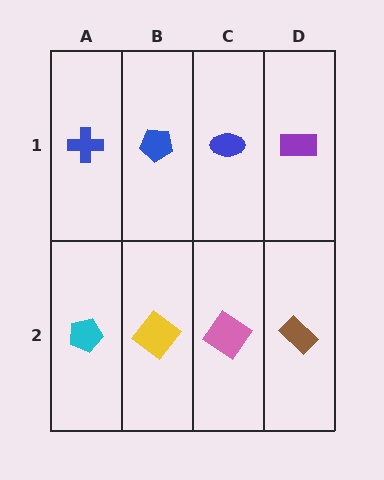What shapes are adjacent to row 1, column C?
A pink diamond (row 2, column C), a blue pentagon (row 1, column B), a purple rectangle (row 1, column D).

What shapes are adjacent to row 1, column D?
A brown rectangle (row 2, column D), a blue ellipse (row 1, column C).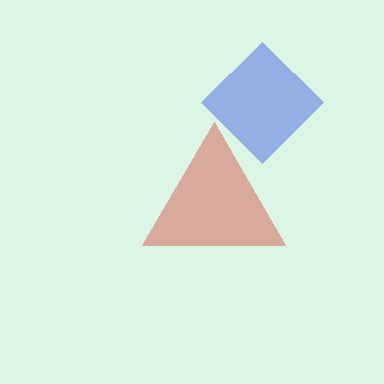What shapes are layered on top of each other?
The layered shapes are: a blue diamond, a red triangle.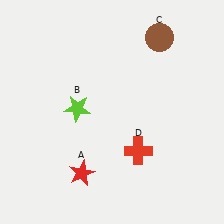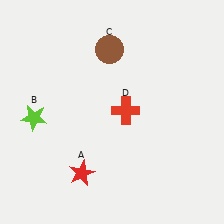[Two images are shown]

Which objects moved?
The objects that moved are: the lime star (B), the brown circle (C), the red cross (D).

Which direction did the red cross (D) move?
The red cross (D) moved up.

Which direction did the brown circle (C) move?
The brown circle (C) moved left.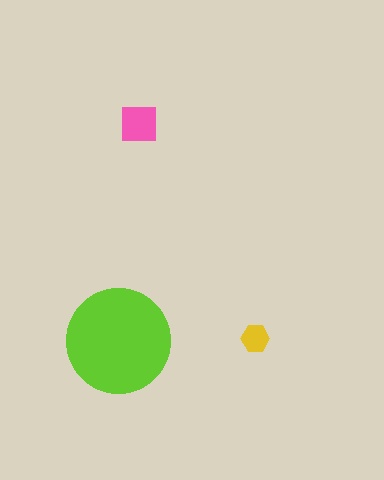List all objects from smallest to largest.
The yellow hexagon, the pink square, the lime circle.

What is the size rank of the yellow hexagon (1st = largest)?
3rd.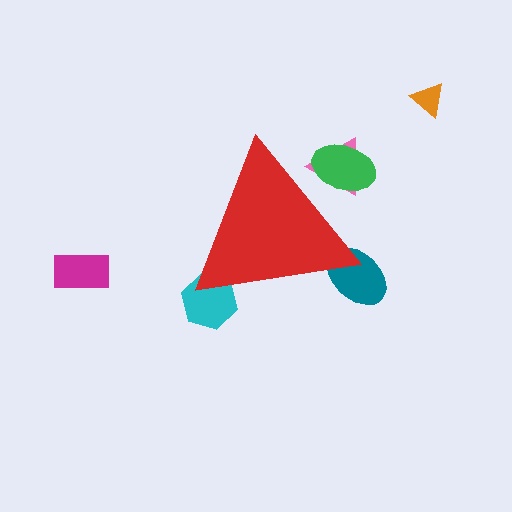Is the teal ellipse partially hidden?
Yes, the teal ellipse is partially hidden behind the red triangle.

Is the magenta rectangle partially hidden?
No, the magenta rectangle is fully visible.